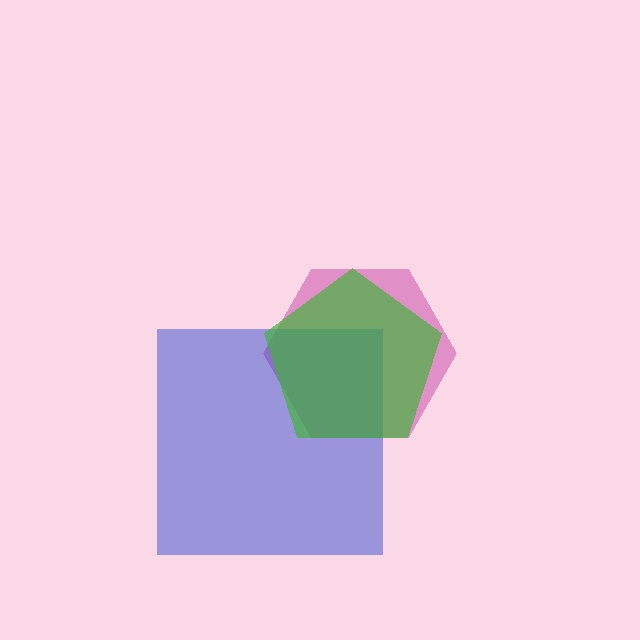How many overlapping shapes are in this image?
There are 3 overlapping shapes in the image.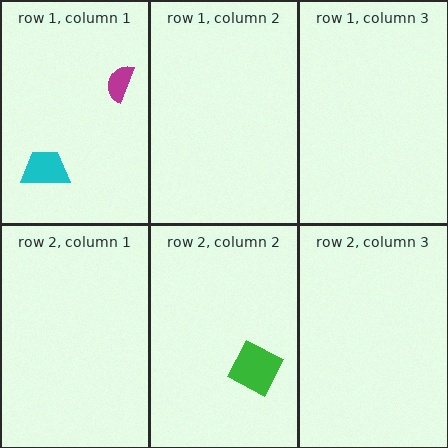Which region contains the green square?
The row 2, column 2 region.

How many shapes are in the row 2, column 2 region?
1.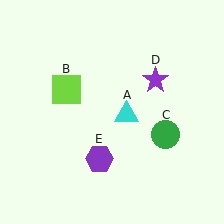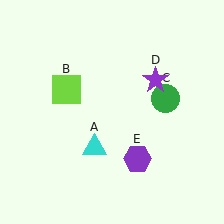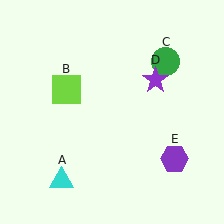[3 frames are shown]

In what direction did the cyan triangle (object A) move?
The cyan triangle (object A) moved down and to the left.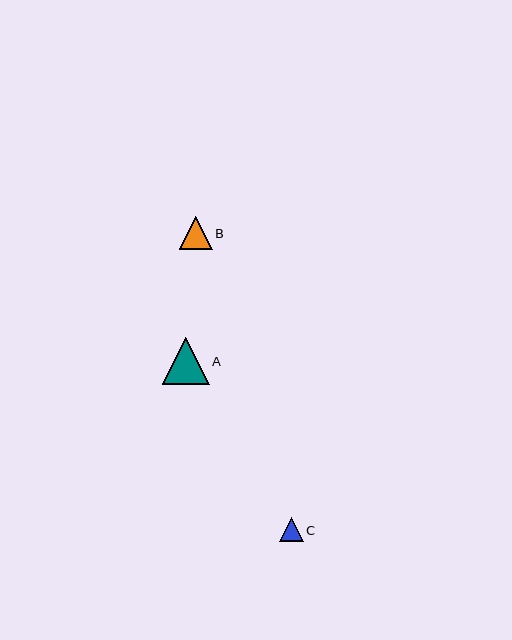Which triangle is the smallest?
Triangle C is the smallest with a size of approximately 24 pixels.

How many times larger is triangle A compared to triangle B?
Triangle A is approximately 1.4 times the size of triangle B.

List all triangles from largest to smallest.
From largest to smallest: A, B, C.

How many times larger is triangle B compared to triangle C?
Triangle B is approximately 1.4 times the size of triangle C.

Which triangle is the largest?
Triangle A is the largest with a size of approximately 47 pixels.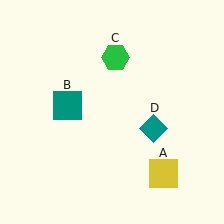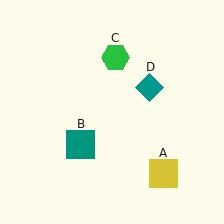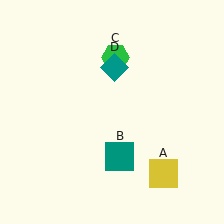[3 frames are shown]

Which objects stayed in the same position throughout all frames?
Yellow square (object A) and green hexagon (object C) remained stationary.